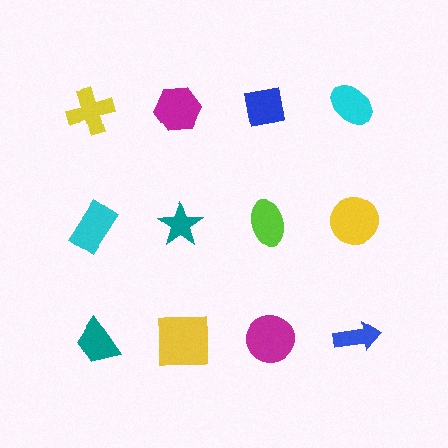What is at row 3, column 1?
A teal trapezoid.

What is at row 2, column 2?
A teal star.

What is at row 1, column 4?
A cyan ellipse.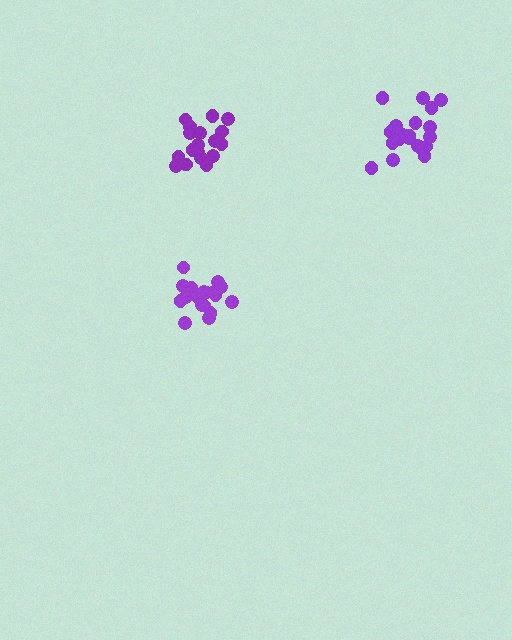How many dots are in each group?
Group 1: 18 dots, Group 2: 18 dots, Group 3: 20 dots (56 total).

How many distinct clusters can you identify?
There are 3 distinct clusters.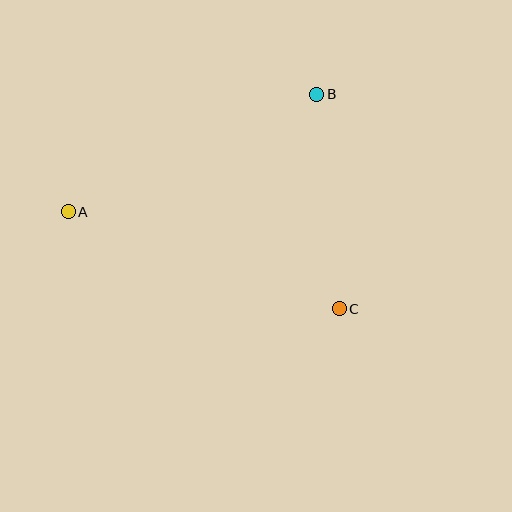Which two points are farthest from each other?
Points A and C are farthest from each other.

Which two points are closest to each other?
Points B and C are closest to each other.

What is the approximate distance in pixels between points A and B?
The distance between A and B is approximately 275 pixels.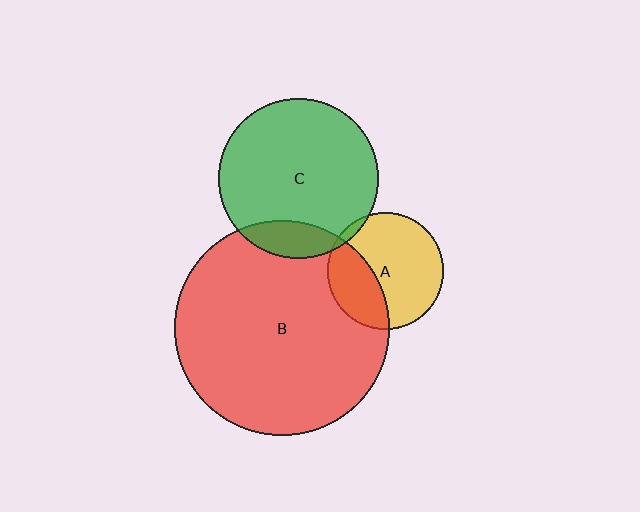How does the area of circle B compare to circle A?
Approximately 3.4 times.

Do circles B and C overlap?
Yes.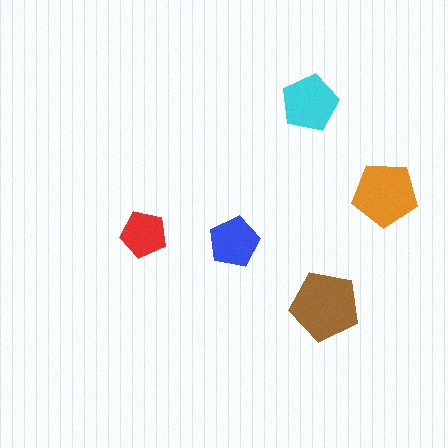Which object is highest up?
The cyan pentagon is topmost.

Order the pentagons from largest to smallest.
the brown one, the orange one, the cyan one, the blue one, the red one.